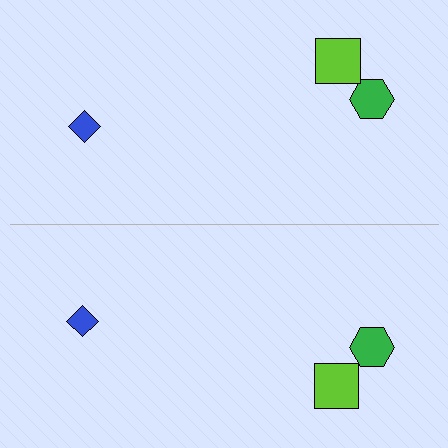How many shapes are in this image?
There are 6 shapes in this image.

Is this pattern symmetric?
Yes, this pattern has bilateral (reflection) symmetry.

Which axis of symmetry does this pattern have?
The pattern has a horizontal axis of symmetry running through the center of the image.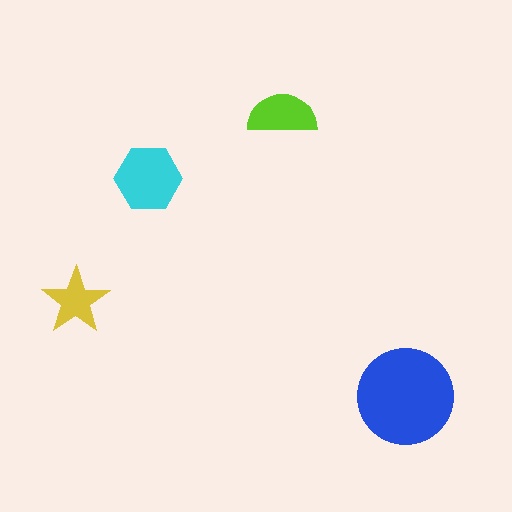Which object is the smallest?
The yellow star.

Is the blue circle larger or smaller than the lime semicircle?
Larger.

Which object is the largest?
The blue circle.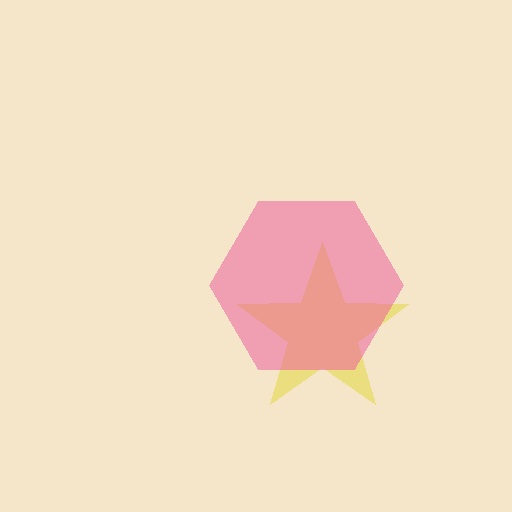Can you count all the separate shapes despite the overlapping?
Yes, there are 2 separate shapes.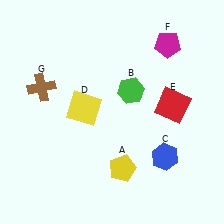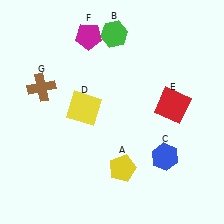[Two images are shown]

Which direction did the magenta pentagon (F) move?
The magenta pentagon (F) moved left.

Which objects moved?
The objects that moved are: the green hexagon (B), the magenta pentagon (F).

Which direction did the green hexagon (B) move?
The green hexagon (B) moved up.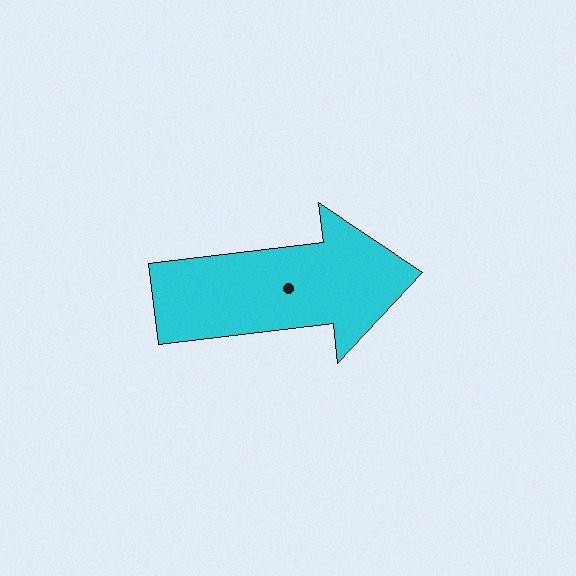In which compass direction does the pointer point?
East.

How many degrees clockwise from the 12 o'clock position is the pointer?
Approximately 83 degrees.